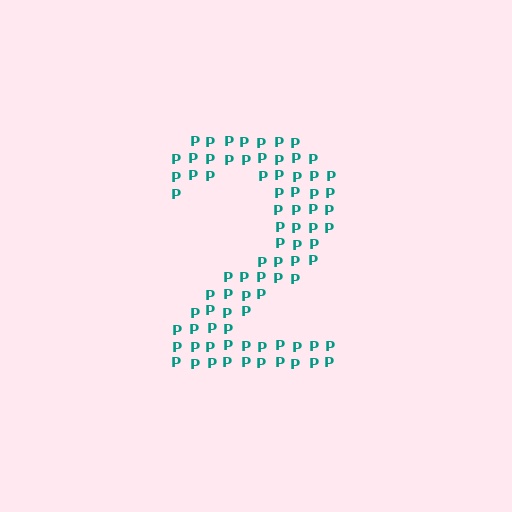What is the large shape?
The large shape is the digit 2.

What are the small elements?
The small elements are letter P's.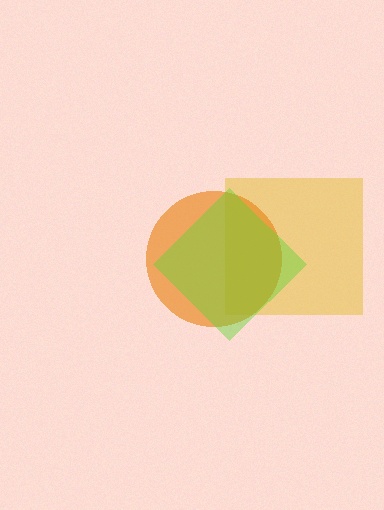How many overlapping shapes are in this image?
There are 3 overlapping shapes in the image.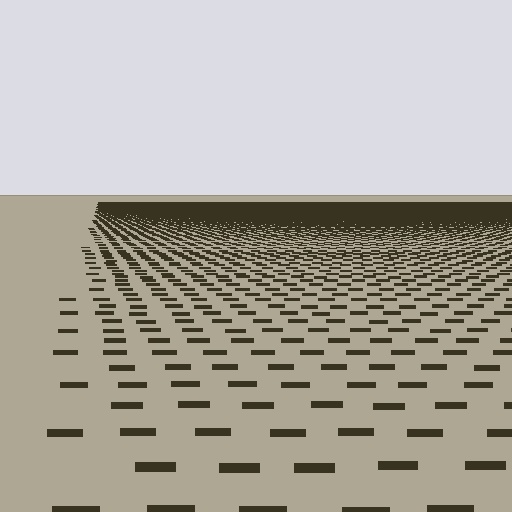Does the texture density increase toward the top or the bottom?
Density increases toward the top.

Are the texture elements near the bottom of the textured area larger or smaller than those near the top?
Larger. Near the bottom, elements are closer to the viewer and appear at a bigger on-screen size.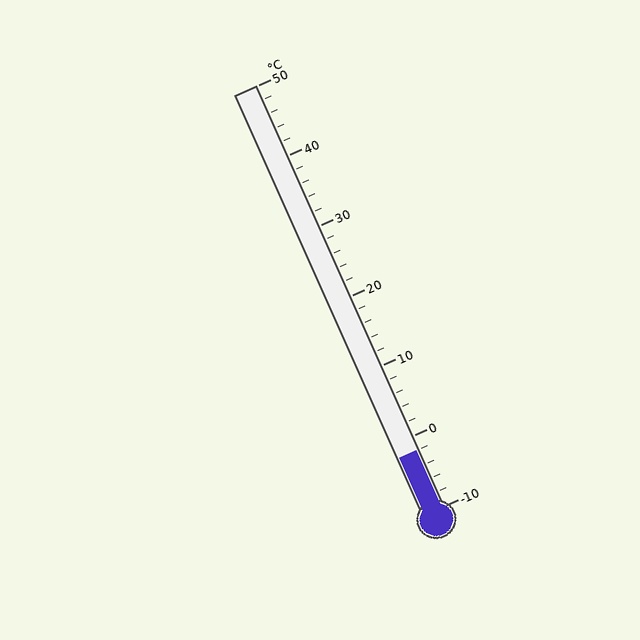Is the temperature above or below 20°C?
The temperature is below 20°C.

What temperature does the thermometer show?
The thermometer shows approximately -2°C.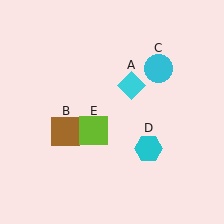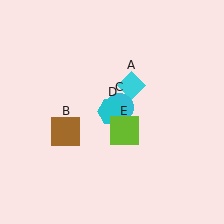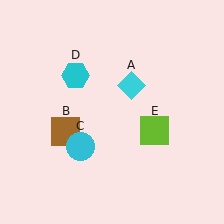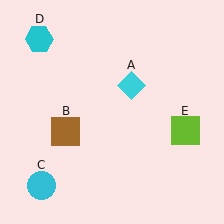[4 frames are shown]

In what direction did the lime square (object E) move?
The lime square (object E) moved right.